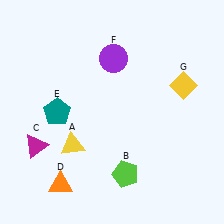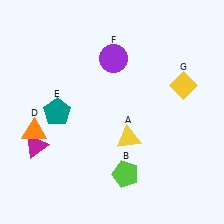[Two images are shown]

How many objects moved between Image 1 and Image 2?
2 objects moved between the two images.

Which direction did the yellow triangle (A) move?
The yellow triangle (A) moved right.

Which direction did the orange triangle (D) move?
The orange triangle (D) moved up.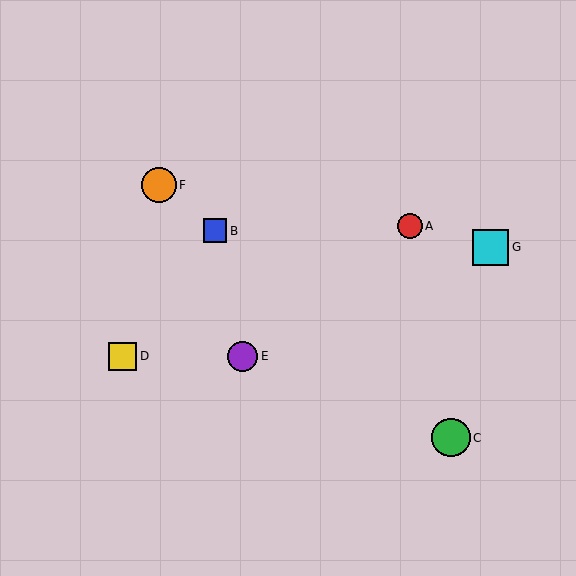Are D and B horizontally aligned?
No, D is at y≈356 and B is at y≈231.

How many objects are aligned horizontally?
2 objects (D, E) are aligned horizontally.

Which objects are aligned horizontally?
Objects D, E are aligned horizontally.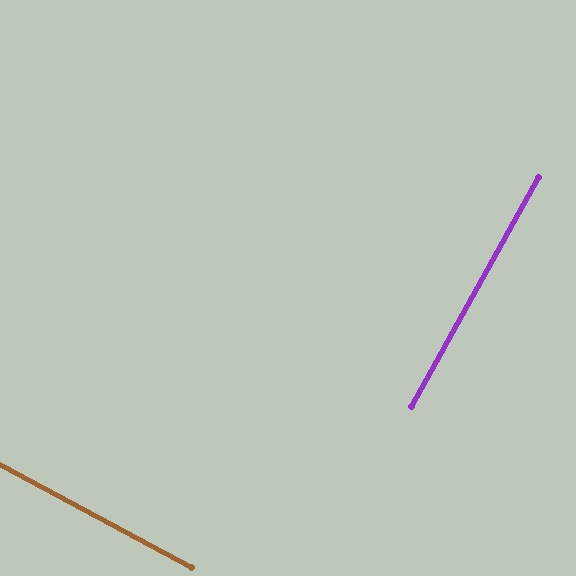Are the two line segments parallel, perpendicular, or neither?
Perpendicular — they meet at approximately 89°.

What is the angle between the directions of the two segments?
Approximately 89 degrees.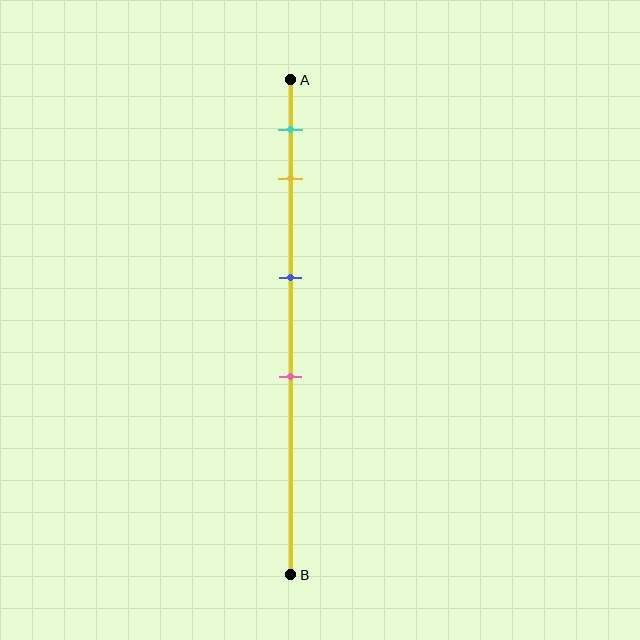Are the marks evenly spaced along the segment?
No, the marks are not evenly spaced.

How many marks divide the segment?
There are 4 marks dividing the segment.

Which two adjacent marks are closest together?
The cyan and yellow marks are the closest adjacent pair.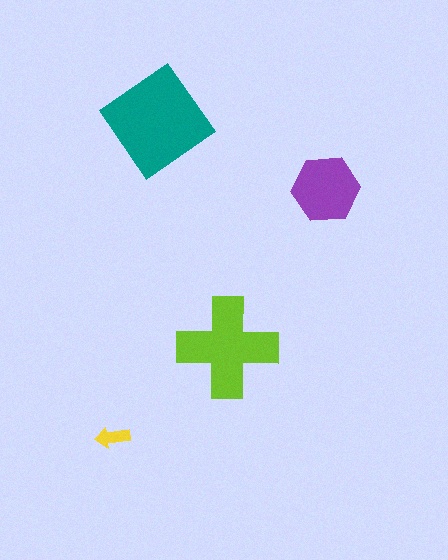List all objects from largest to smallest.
The teal diamond, the lime cross, the purple hexagon, the yellow arrow.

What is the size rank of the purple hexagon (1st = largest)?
3rd.